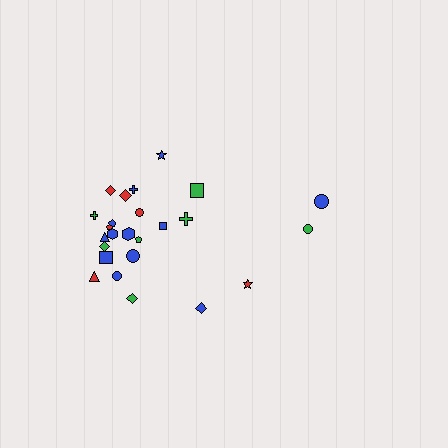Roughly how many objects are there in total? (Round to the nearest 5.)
Roughly 25 objects in total.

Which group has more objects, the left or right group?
The left group.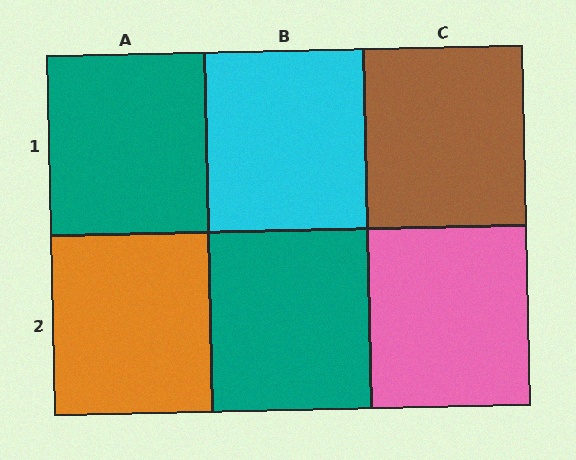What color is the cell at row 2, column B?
Teal.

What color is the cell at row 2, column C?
Pink.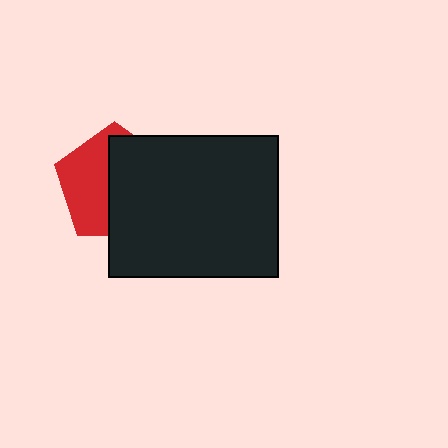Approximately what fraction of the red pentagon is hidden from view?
Roughly 56% of the red pentagon is hidden behind the black rectangle.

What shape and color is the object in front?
The object in front is a black rectangle.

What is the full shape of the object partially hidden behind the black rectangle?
The partially hidden object is a red pentagon.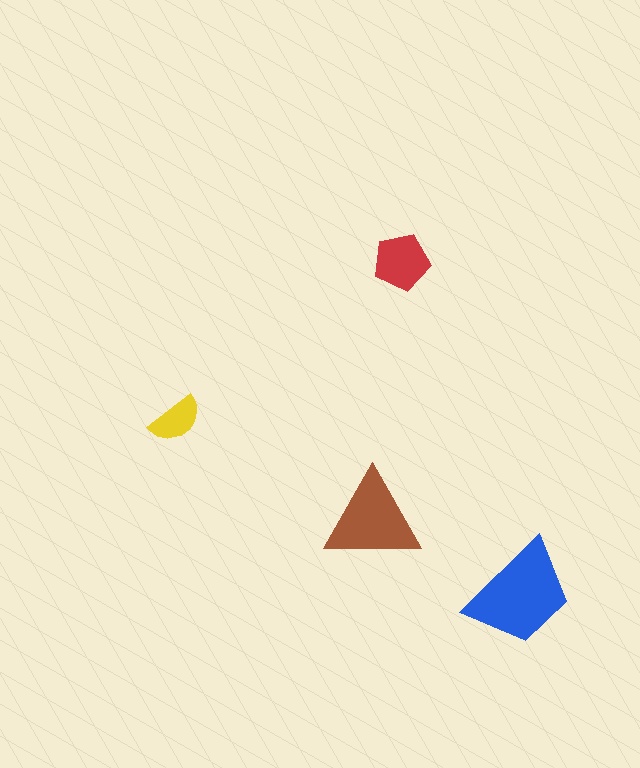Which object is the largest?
The blue trapezoid.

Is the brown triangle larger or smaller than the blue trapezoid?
Smaller.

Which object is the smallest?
The yellow semicircle.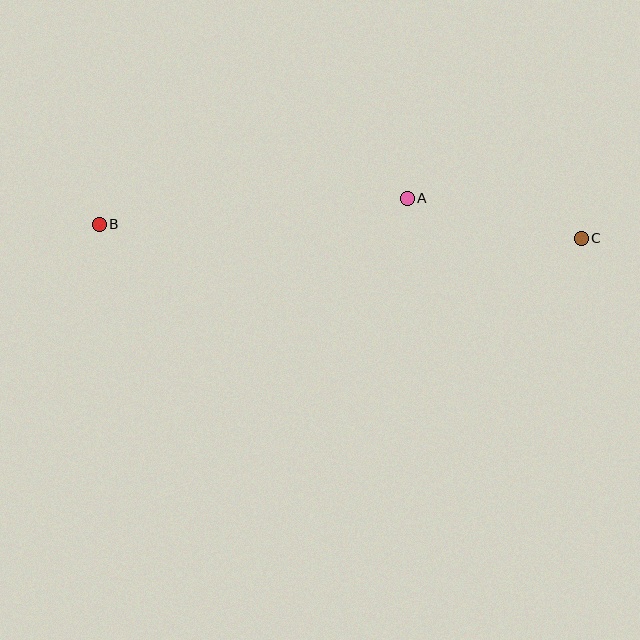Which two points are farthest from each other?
Points B and C are farthest from each other.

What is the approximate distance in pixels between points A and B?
The distance between A and B is approximately 309 pixels.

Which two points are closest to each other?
Points A and C are closest to each other.